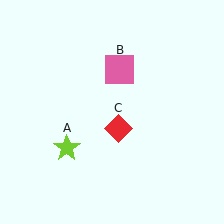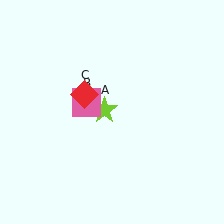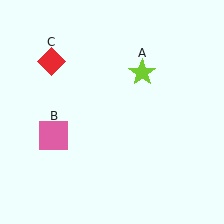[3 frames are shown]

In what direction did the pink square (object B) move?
The pink square (object B) moved down and to the left.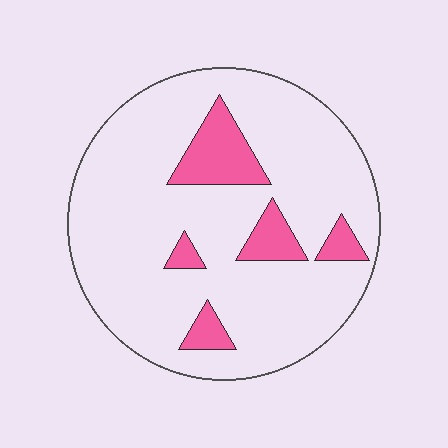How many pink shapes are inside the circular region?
5.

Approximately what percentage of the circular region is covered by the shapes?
Approximately 15%.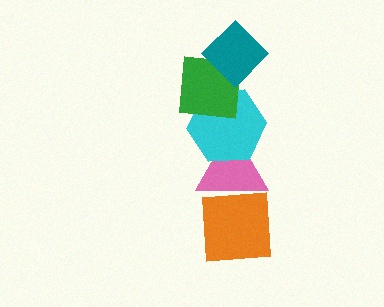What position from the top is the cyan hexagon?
The cyan hexagon is 3rd from the top.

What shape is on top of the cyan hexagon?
The green square is on top of the cyan hexagon.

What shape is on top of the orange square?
The pink triangle is on top of the orange square.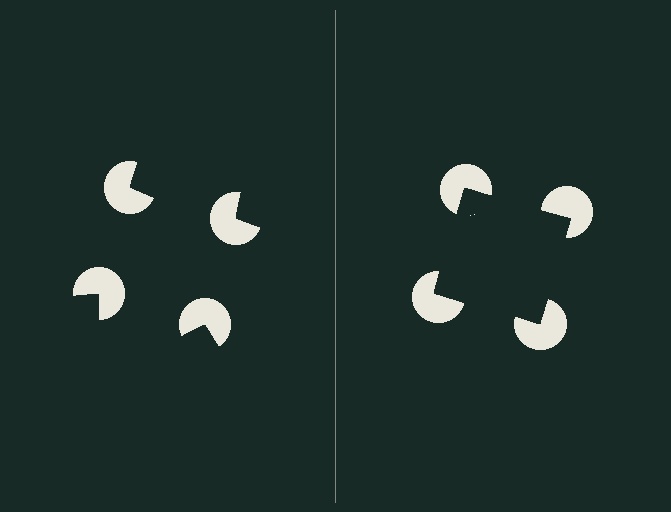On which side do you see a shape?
An illusory square appears on the right side. On the left side the wedge cuts are rotated, so no coherent shape forms.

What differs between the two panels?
The pac-man discs are positioned identically on both sides; only the wedge orientations differ. On the right they align to a square; on the left they are misaligned.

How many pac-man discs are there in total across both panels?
8 — 4 on each side.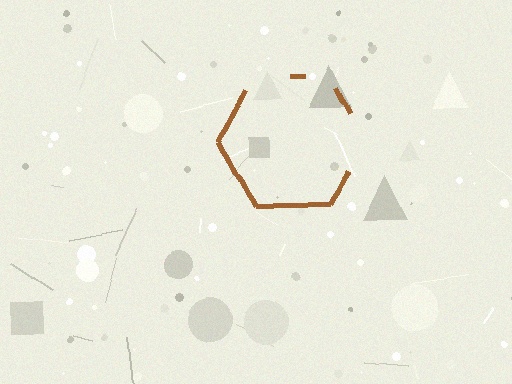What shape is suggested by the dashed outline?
The dashed outline suggests a hexagon.